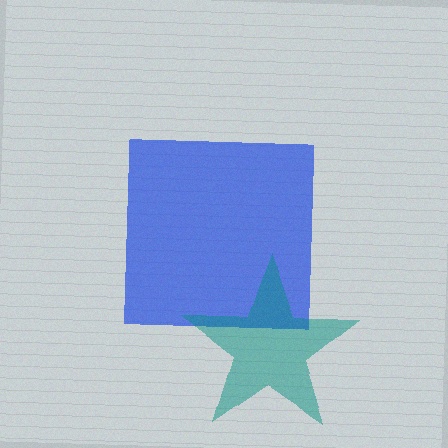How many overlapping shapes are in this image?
There are 2 overlapping shapes in the image.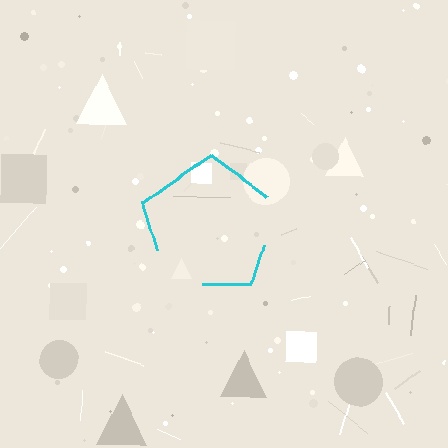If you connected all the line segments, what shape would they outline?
They would outline a pentagon.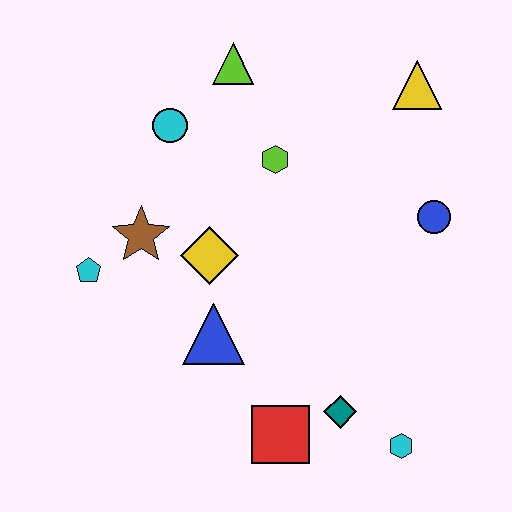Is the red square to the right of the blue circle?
No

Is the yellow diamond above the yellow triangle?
No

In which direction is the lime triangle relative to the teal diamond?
The lime triangle is above the teal diamond.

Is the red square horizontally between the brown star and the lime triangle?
No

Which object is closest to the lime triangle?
The cyan circle is closest to the lime triangle.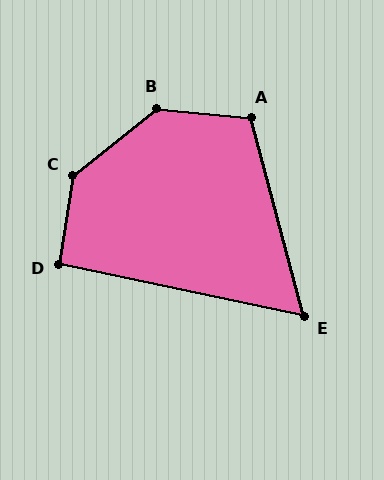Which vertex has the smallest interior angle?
E, at approximately 63 degrees.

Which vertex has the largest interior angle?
C, at approximately 137 degrees.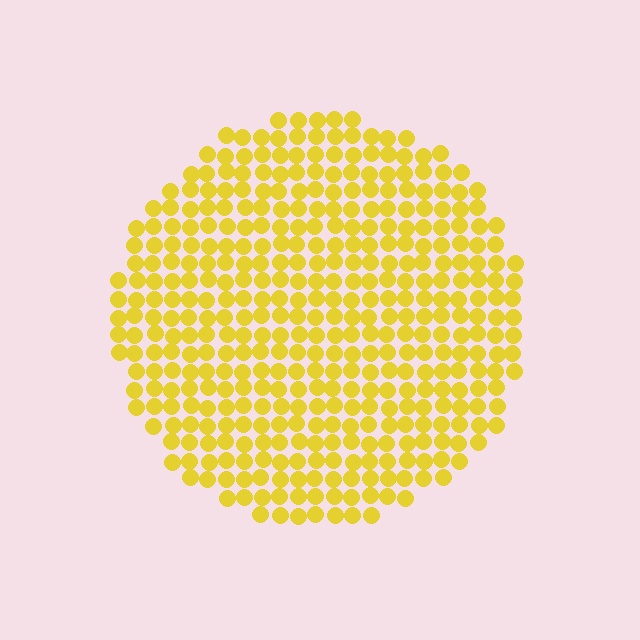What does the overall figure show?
The overall figure shows a circle.